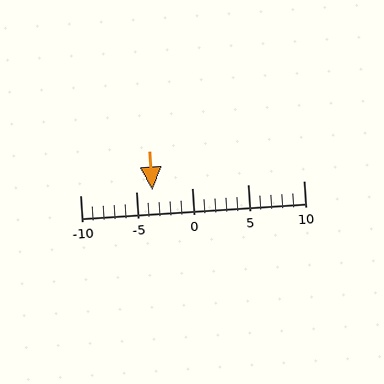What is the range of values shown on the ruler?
The ruler shows values from -10 to 10.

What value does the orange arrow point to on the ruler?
The orange arrow points to approximately -4.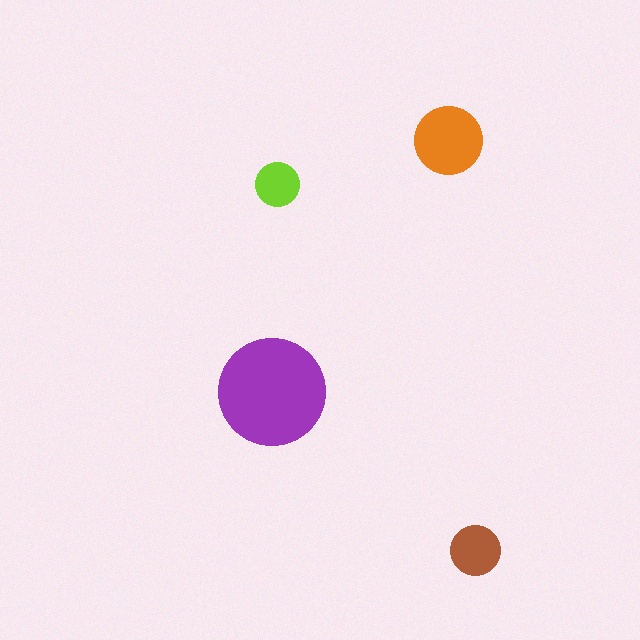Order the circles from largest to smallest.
the purple one, the orange one, the brown one, the lime one.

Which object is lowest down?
The brown circle is bottommost.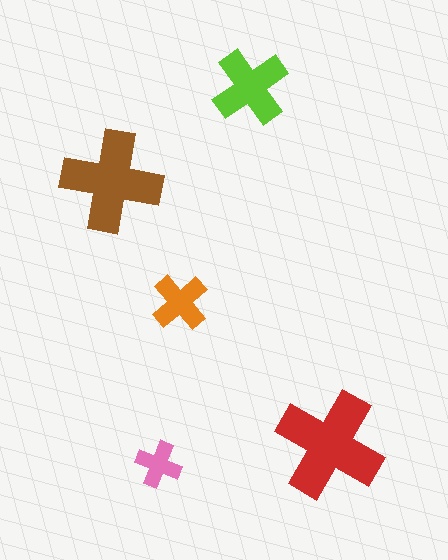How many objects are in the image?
There are 5 objects in the image.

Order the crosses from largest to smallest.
the red one, the brown one, the lime one, the orange one, the pink one.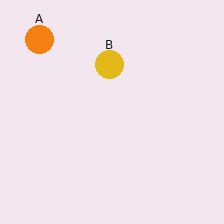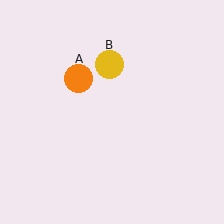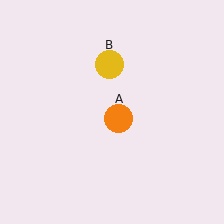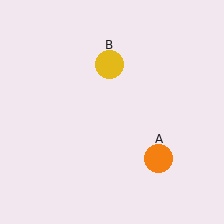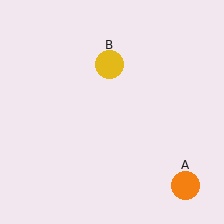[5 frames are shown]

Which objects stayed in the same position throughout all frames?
Yellow circle (object B) remained stationary.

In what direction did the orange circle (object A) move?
The orange circle (object A) moved down and to the right.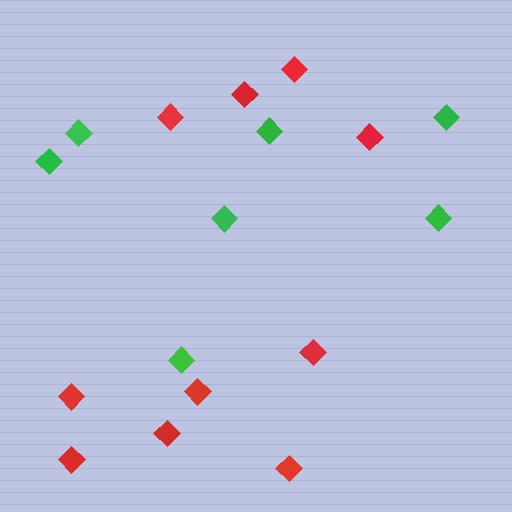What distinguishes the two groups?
There are 2 groups: one group of red diamonds (10) and one group of green diamonds (7).